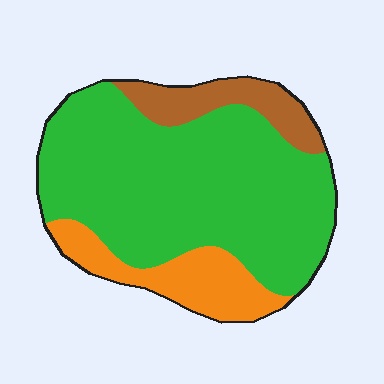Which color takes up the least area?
Brown, at roughly 10%.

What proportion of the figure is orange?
Orange covers 17% of the figure.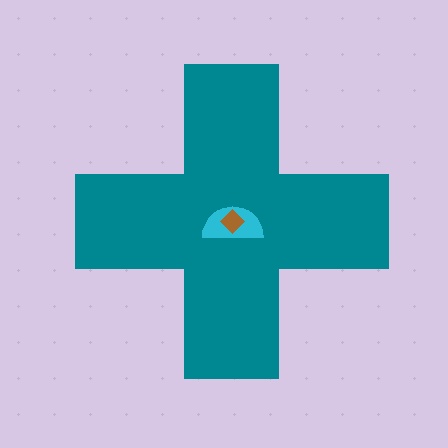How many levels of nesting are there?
3.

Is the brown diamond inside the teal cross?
Yes.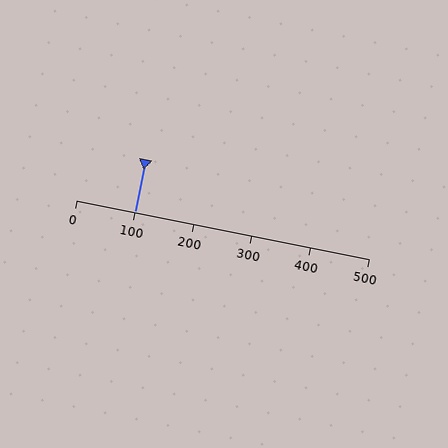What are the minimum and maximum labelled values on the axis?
The axis runs from 0 to 500.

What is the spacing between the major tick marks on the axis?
The major ticks are spaced 100 apart.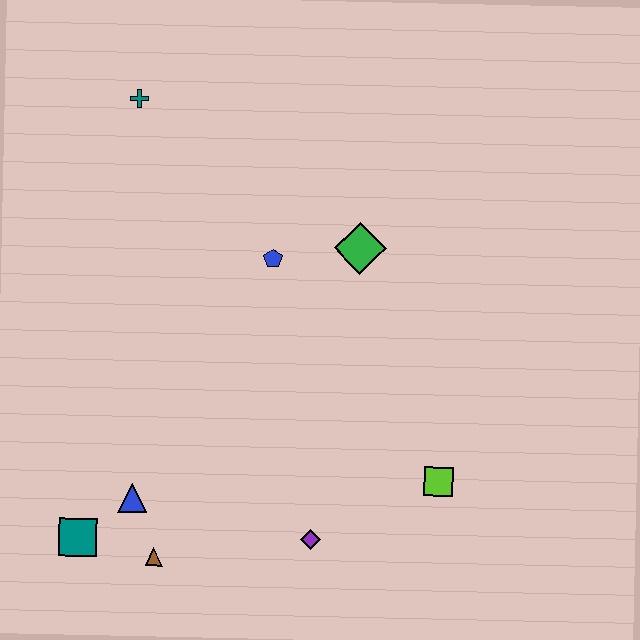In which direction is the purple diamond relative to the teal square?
The purple diamond is to the right of the teal square.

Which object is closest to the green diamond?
The blue pentagon is closest to the green diamond.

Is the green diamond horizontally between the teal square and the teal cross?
No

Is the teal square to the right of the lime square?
No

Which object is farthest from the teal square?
The teal cross is farthest from the teal square.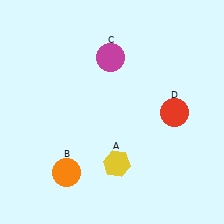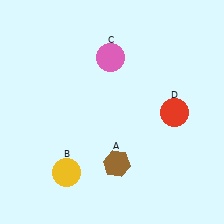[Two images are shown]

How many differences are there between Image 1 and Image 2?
There are 3 differences between the two images.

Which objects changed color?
A changed from yellow to brown. B changed from orange to yellow. C changed from magenta to pink.